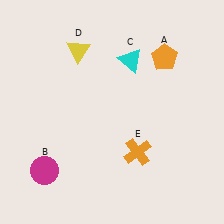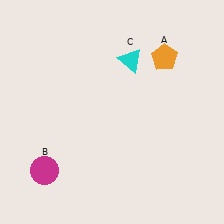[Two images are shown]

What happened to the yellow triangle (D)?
The yellow triangle (D) was removed in Image 2. It was in the top-left area of Image 1.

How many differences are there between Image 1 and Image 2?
There are 2 differences between the two images.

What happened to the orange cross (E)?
The orange cross (E) was removed in Image 2. It was in the bottom-right area of Image 1.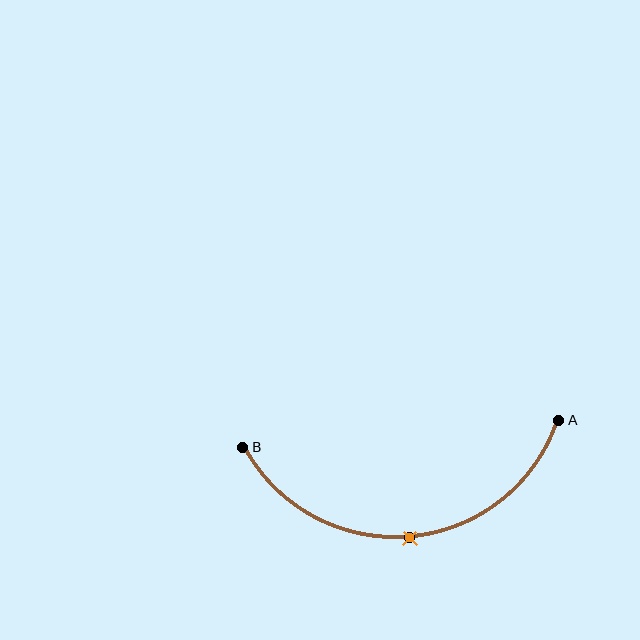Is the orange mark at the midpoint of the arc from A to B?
Yes. The orange mark lies on the arc at equal arc-length from both A and B — it is the arc midpoint.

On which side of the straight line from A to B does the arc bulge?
The arc bulges below the straight line connecting A and B.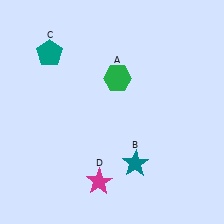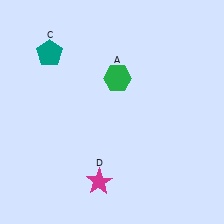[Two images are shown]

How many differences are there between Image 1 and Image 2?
There is 1 difference between the two images.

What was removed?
The teal star (B) was removed in Image 2.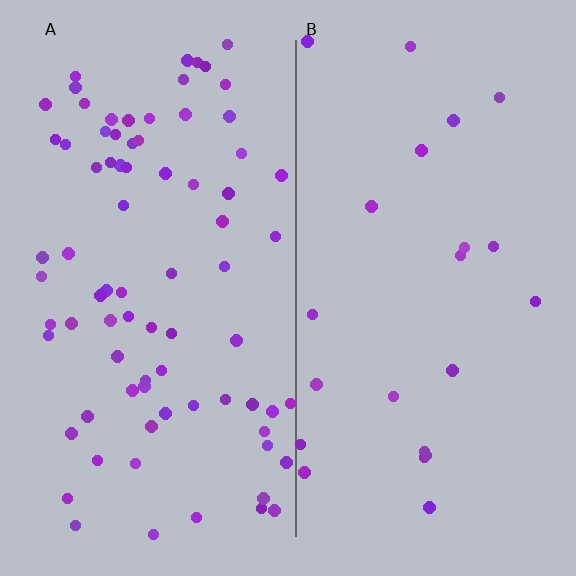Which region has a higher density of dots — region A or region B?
A (the left).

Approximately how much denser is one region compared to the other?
Approximately 3.5× — region A over region B.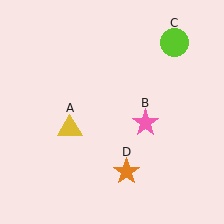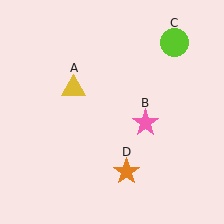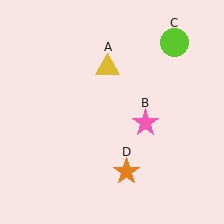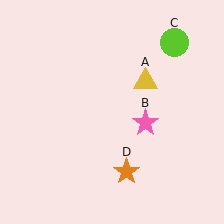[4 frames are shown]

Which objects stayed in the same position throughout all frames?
Pink star (object B) and lime circle (object C) and orange star (object D) remained stationary.